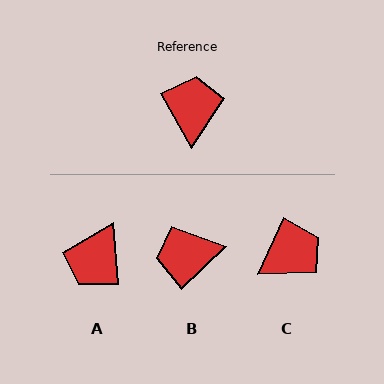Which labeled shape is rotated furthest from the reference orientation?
A, about 155 degrees away.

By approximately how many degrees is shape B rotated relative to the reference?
Approximately 104 degrees counter-clockwise.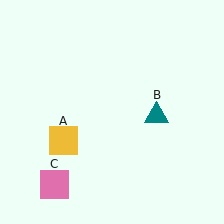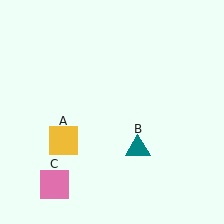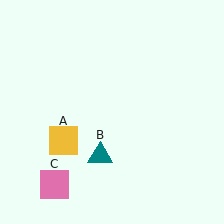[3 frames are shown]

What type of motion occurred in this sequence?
The teal triangle (object B) rotated clockwise around the center of the scene.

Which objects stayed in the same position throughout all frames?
Yellow square (object A) and pink square (object C) remained stationary.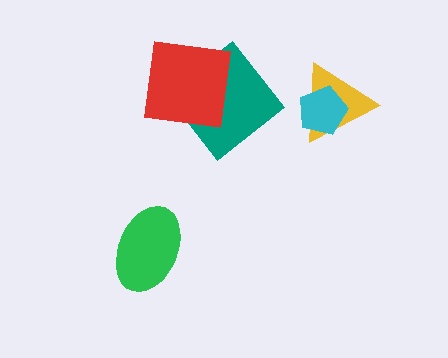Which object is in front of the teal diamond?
The red square is in front of the teal diamond.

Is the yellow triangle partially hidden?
Yes, it is partially covered by another shape.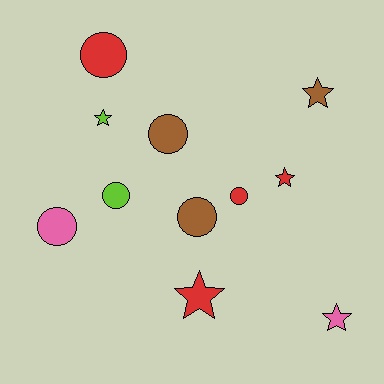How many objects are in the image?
There are 11 objects.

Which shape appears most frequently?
Circle, with 6 objects.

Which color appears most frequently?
Red, with 4 objects.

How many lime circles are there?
There is 1 lime circle.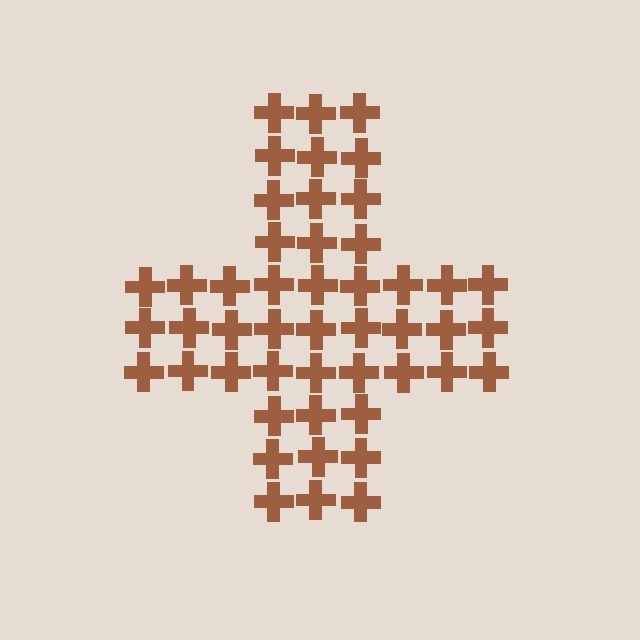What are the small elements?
The small elements are crosses.